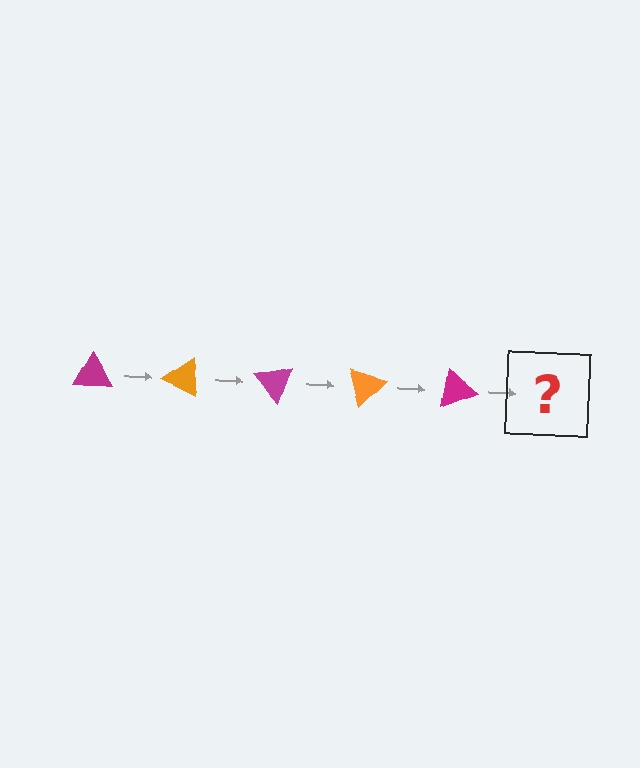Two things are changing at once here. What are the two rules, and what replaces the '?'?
The two rules are that it rotates 25 degrees each step and the color cycles through magenta and orange. The '?' should be an orange triangle, rotated 125 degrees from the start.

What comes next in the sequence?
The next element should be an orange triangle, rotated 125 degrees from the start.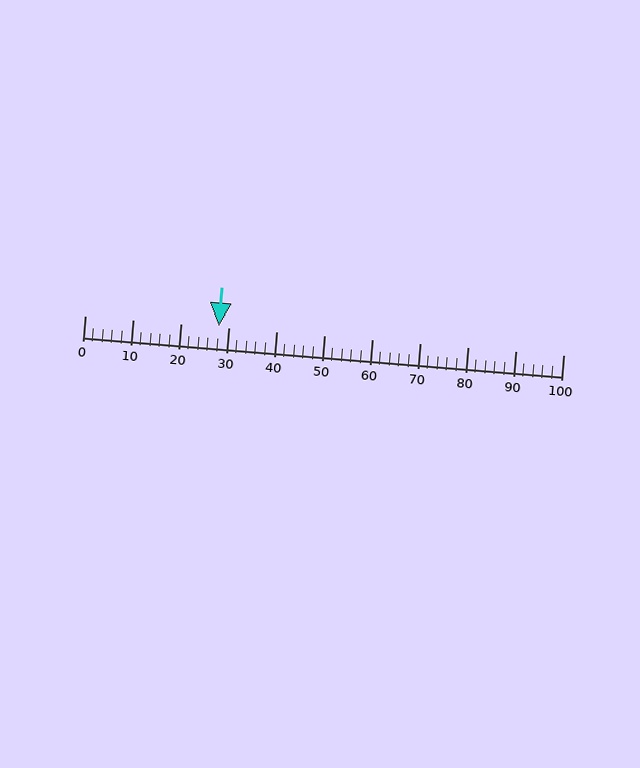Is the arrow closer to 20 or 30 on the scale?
The arrow is closer to 30.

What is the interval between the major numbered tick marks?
The major tick marks are spaced 10 units apart.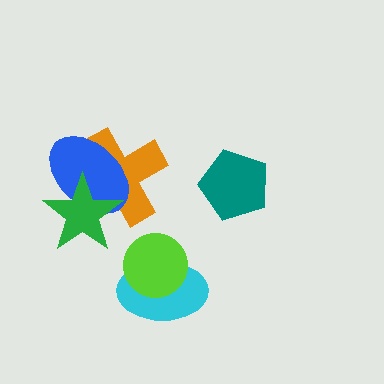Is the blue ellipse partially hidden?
Yes, it is partially covered by another shape.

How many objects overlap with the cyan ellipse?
1 object overlaps with the cyan ellipse.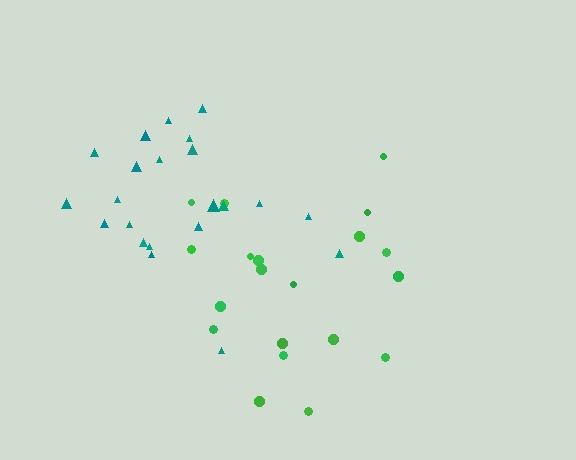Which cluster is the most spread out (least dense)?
Green.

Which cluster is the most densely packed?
Teal.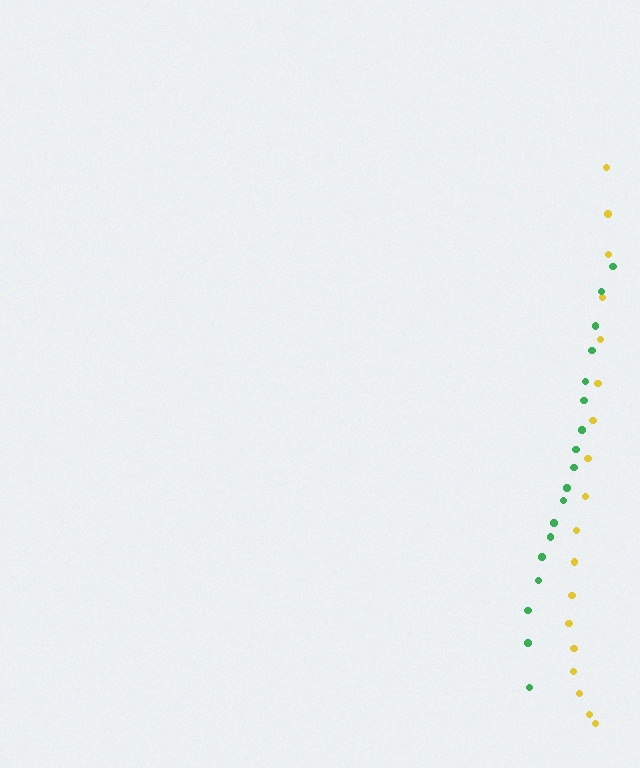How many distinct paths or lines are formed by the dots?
There are 2 distinct paths.